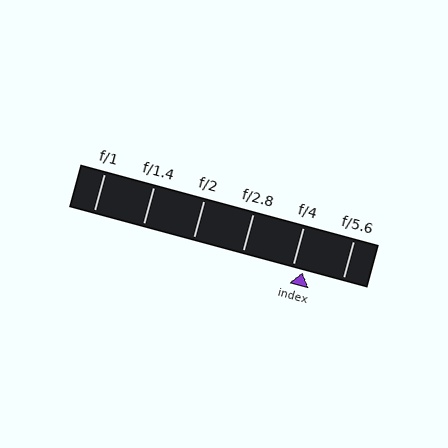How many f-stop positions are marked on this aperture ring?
There are 6 f-stop positions marked.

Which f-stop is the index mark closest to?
The index mark is closest to f/4.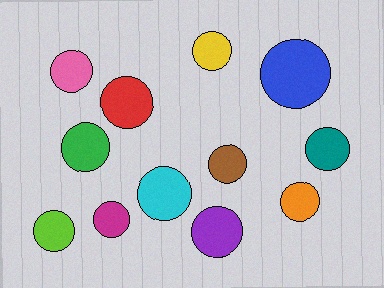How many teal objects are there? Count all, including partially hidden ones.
There is 1 teal object.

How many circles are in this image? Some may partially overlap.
There are 12 circles.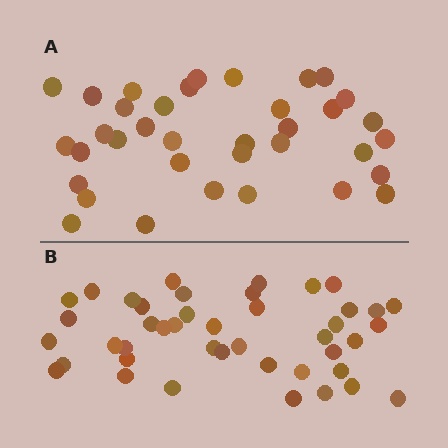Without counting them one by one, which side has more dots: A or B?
Region B (the bottom region) has more dots.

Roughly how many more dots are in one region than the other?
Region B has roughly 8 or so more dots than region A.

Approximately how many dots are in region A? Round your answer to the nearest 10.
About 40 dots. (The exact count is 36, which rounds to 40.)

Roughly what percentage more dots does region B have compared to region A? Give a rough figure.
About 20% more.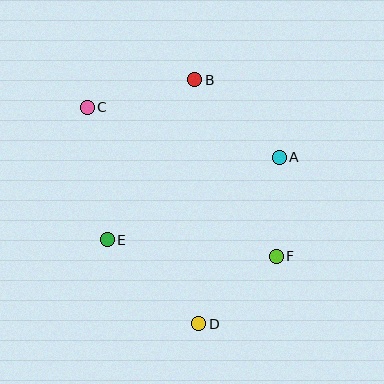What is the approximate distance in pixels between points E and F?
The distance between E and F is approximately 169 pixels.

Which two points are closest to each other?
Points A and F are closest to each other.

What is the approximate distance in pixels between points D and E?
The distance between D and E is approximately 124 pixels.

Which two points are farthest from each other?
Points B and D are farthest from each other.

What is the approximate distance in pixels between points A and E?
The distance between A and E is approximately 191 pixels.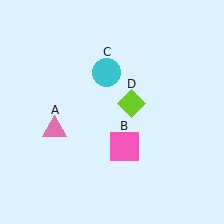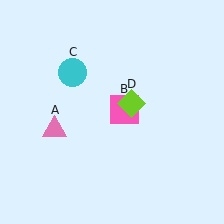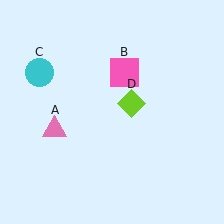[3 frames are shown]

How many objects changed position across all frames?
2 objects changed position: pink square (object B), cyan circle (object C).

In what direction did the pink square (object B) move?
The pink square (object B) moved up.